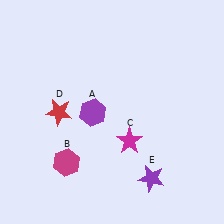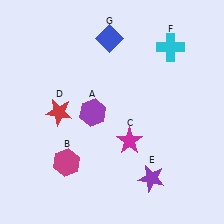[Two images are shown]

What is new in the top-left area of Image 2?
A blue diamond (G) was added in the top-left area of Image 2.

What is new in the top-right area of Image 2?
A cyan cross (F) was added in the top-right area of Image 2.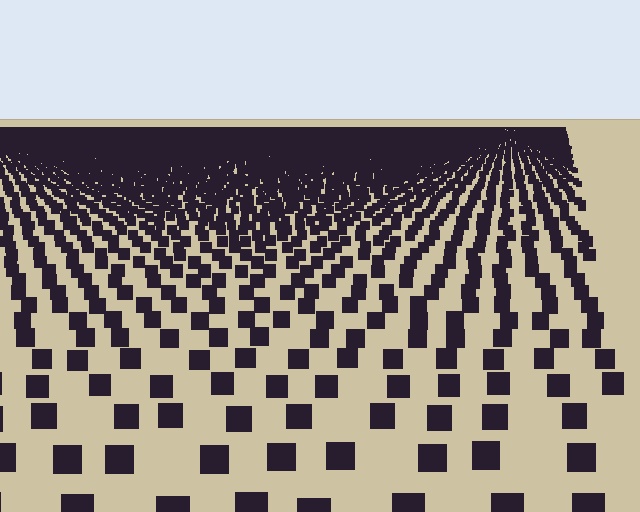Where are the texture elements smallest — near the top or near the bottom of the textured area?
Near the top.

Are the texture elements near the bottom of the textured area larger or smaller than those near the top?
Larger. Near the bottom, elements are closer to the viewer and appear at a bigger on-screen size.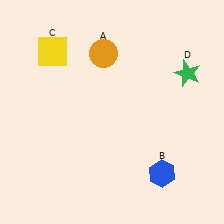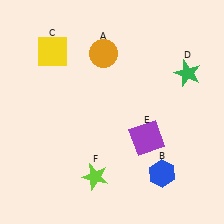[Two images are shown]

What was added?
A purple square (E), a lime star (F) were added in Image 2.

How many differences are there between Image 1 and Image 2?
There are 2 differences between the two images.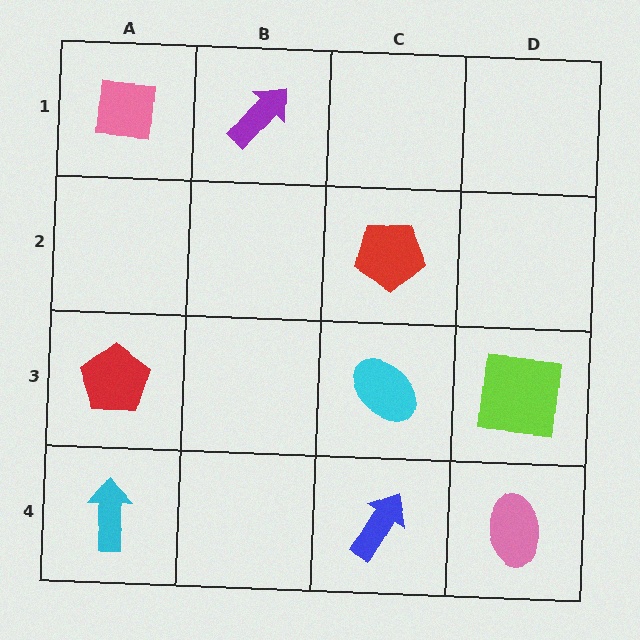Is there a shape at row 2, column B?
No, that cell is empty.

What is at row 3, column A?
A red pentagon.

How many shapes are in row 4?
3 shapes.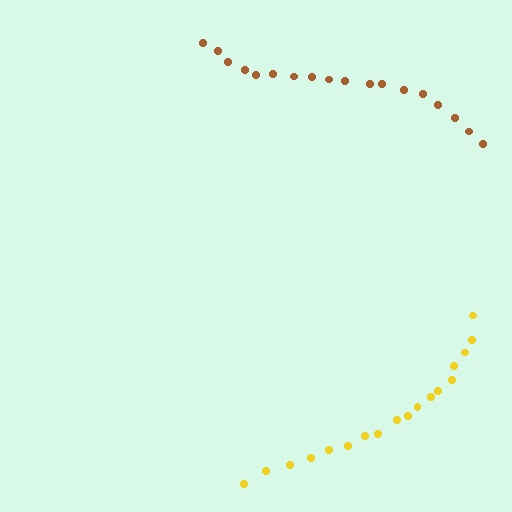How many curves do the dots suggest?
There are 2 distinct paths.